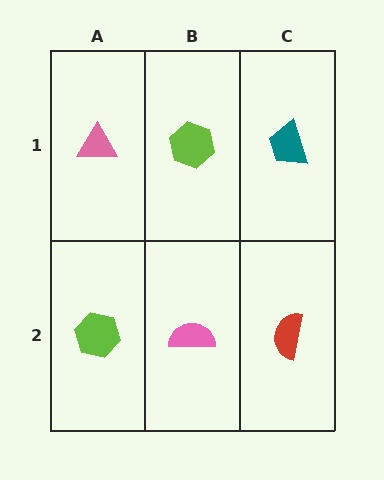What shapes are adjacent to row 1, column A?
A lime hexagon (row 2, column A), a lime hexagon (row 1, column B).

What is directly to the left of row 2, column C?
A pink semicircle.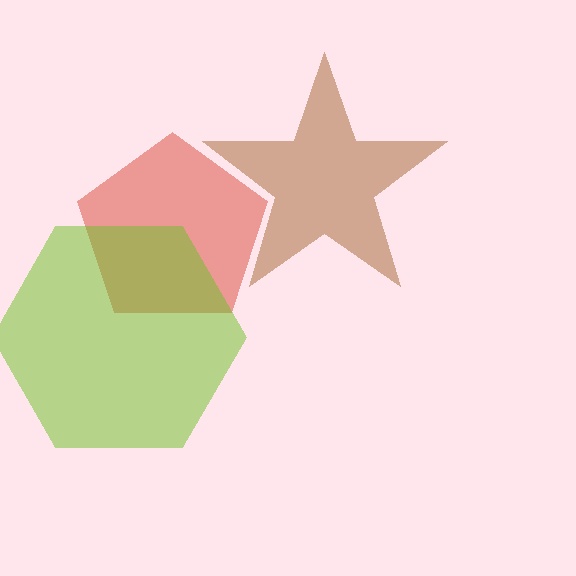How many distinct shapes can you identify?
There are 3 distinct shapes: a red pentagon, a lime hexagon, a brown star.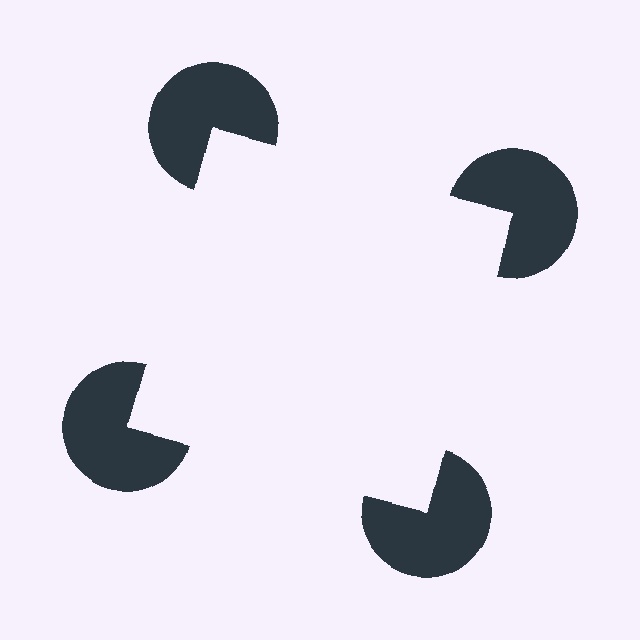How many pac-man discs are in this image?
There are 4 — one at each vertex of the illusory square.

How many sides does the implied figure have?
4 sides.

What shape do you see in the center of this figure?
An illusory square — its edges are inferred from the aligned wedge cuts in the pac-man discs, not physically drawn.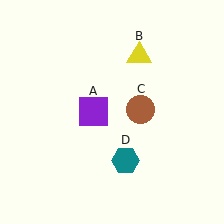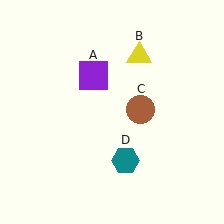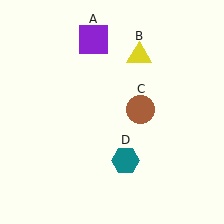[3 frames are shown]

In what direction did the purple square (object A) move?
The purple square (object A) moved up.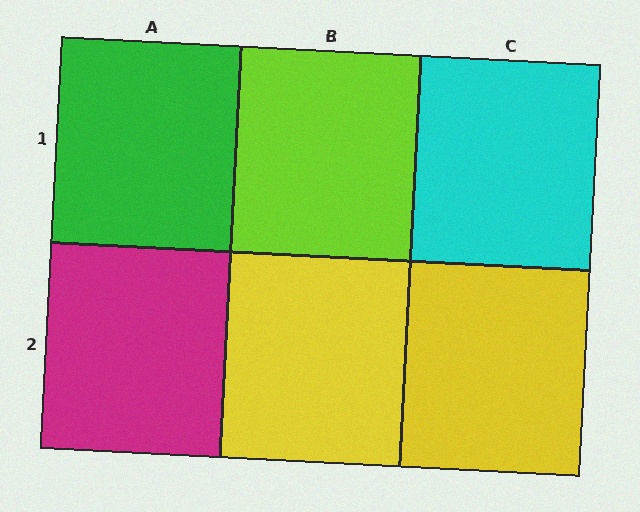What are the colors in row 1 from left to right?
Green, lime, cyan.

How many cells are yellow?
2 cells are yellow.